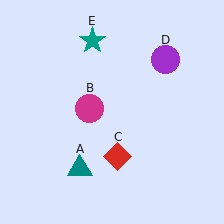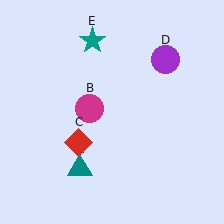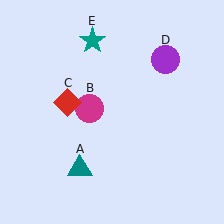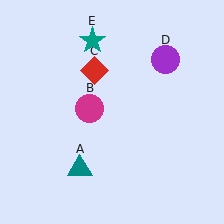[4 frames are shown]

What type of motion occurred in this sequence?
The red diamond (object C) rotated clockwise around the center of the scene.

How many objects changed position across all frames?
1 object changed position: red diamond (object C).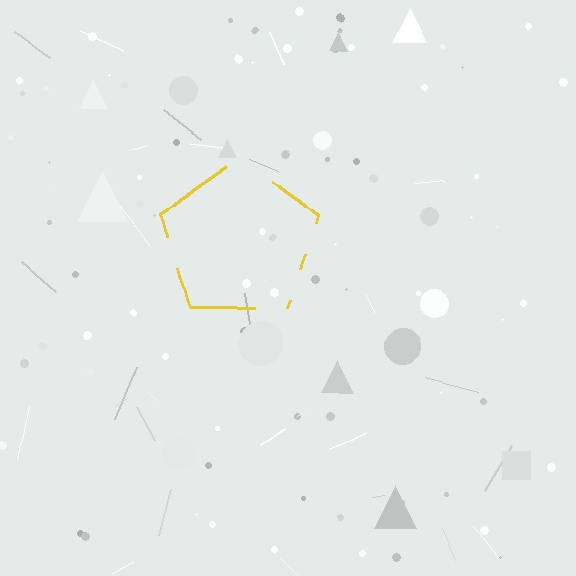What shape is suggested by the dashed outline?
The dashed outline suggests a pentagon.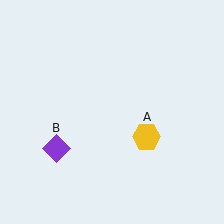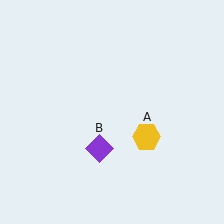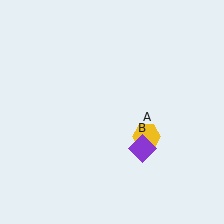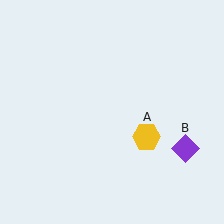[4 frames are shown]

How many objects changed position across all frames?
1 object changed position: purple diamond (object B).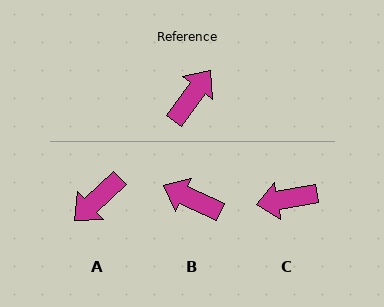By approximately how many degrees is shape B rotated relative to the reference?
Approximately 101 degrees counter-clockwise.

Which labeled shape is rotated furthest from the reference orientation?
A, about 169 degrees away.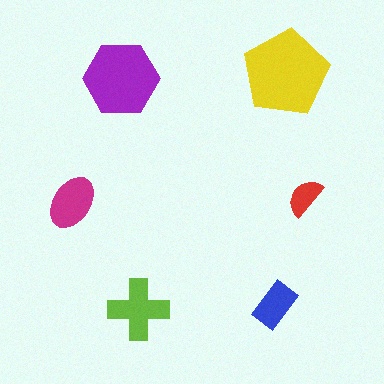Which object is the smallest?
The red semicircle.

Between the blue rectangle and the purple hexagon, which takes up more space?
The purple hexagon.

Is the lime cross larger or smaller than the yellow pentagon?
Smaller.